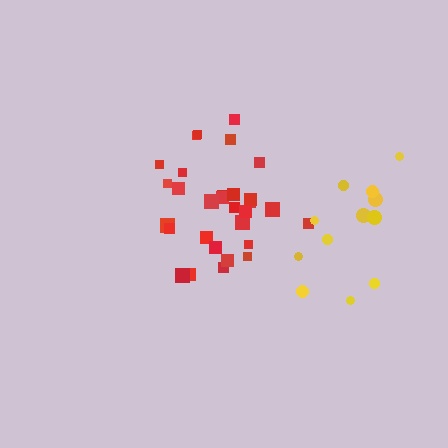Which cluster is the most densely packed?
Red.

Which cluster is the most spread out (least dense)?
Yellow.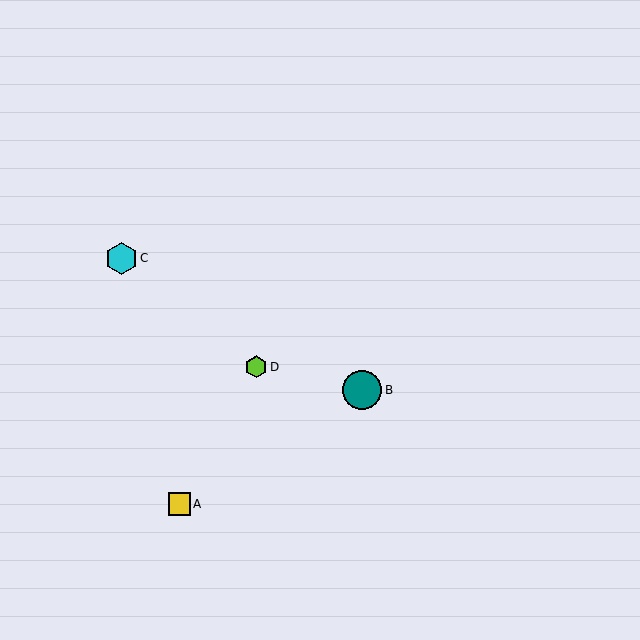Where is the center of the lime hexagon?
The center of the lime hexagon is at (256, 367).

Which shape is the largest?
The teal circle (labeled B) is the largest.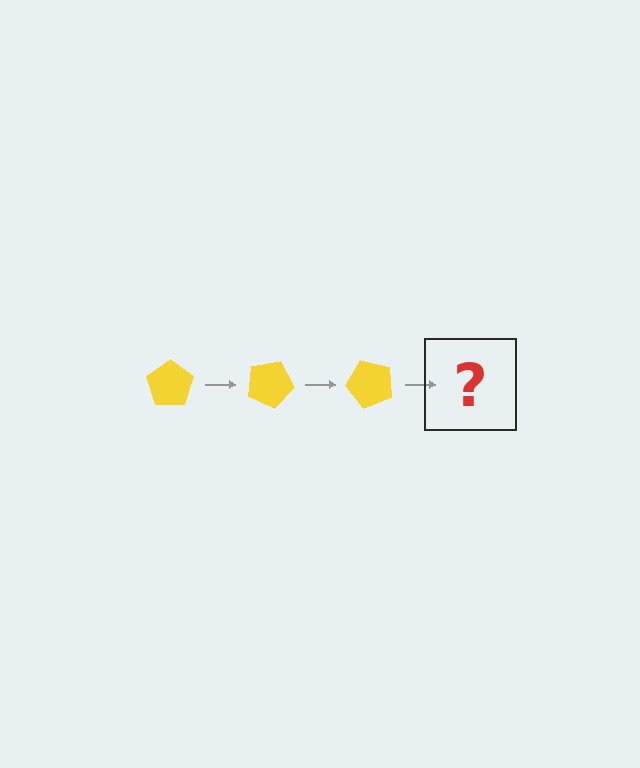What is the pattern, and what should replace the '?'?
The pattern is that the pentagon rotates 25 degrees each step. The '?' should be a yellow pentagon rotated 75 degrees.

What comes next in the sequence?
The next element should be a yellow pentagon rotated 75 degrees.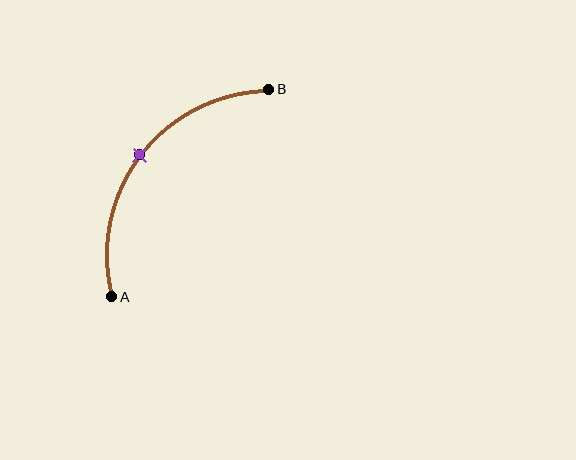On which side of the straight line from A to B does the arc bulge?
The arc bulges above and to the left of the straight line connecting A and B.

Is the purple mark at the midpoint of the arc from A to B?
Yes. The purple mark lies on the arc at equal arc-length from both A and B — it is the arc midpoint.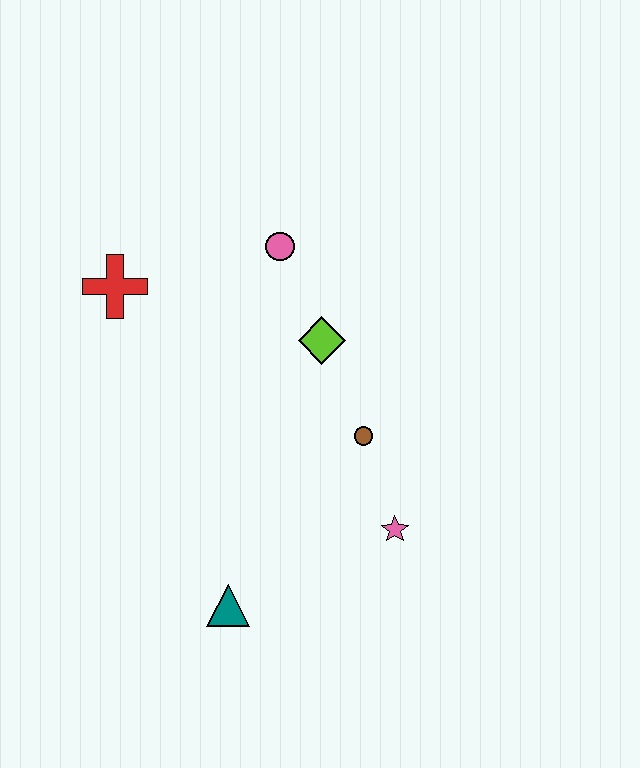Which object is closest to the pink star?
The brown circle is closest to the pink star.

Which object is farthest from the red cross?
The pink star is farthest from the red cross.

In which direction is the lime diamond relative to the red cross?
The lime diamond is to the right of the red cross.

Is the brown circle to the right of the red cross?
Yes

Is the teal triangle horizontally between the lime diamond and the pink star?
No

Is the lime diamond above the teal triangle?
Yes